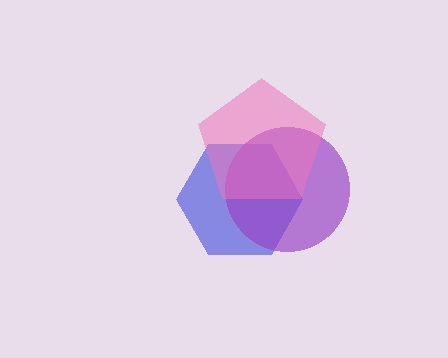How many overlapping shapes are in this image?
There are 3 overlapping shapes in the image.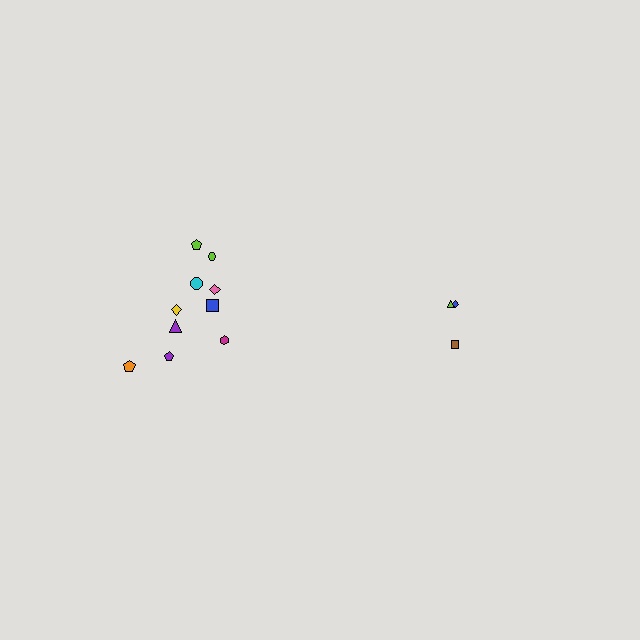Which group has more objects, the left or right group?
The left group.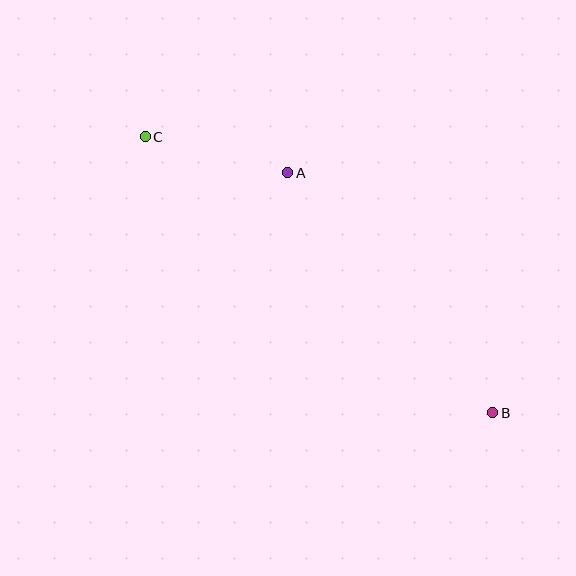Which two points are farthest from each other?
Points B and C are farthest from each other.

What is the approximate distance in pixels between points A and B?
The distance between A and B is approximately 315 pixels.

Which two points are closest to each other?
Points A and C are closest to each other.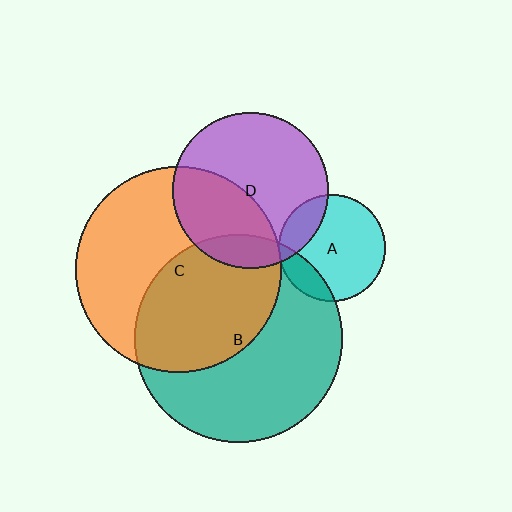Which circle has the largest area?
Circle B (teal).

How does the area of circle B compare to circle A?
Approximately 3.8 times.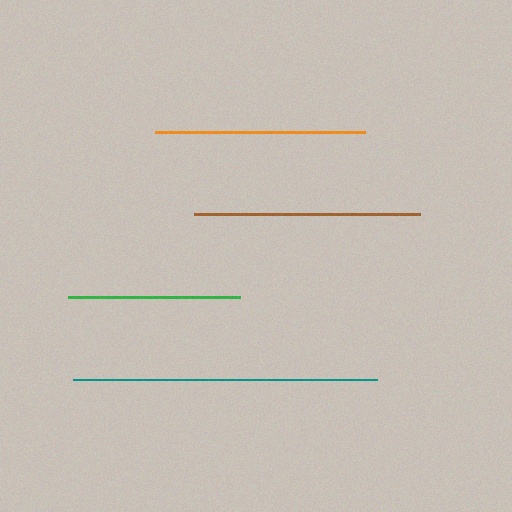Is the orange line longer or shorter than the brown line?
The brown line is longer than the orange line.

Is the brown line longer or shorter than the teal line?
The teal line is longer than the brown line.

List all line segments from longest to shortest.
From longest to shortest: teal, brown, orange, green.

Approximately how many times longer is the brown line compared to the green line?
The brown line is approximately 1.3 times the length of the green line.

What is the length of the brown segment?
The brown segment is approximately 225 pixels long.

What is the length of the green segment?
The green segment is approximately 171 pixels long.